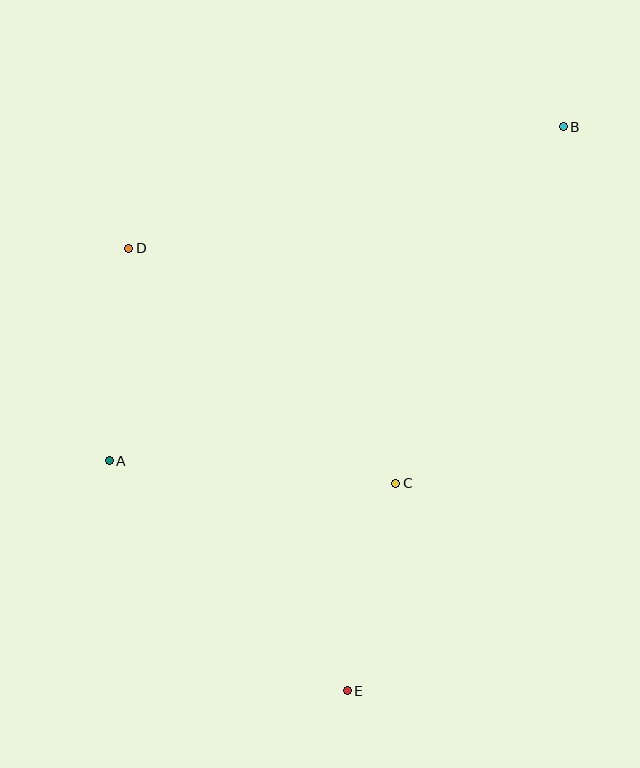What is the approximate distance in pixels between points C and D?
The distance between C and D is approximately 356 pixels.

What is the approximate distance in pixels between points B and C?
The distance between B and C is approximately 394 pixels.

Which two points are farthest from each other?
Points B and E are farthest from each other.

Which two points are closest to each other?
Points C and E are closest to each other.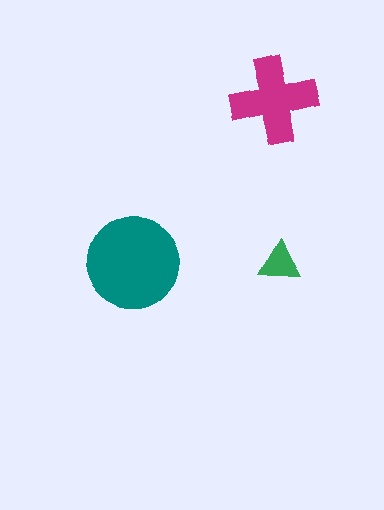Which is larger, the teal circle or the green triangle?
The teal circle.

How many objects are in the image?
There are 3 objects in the image.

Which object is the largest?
The teal circle.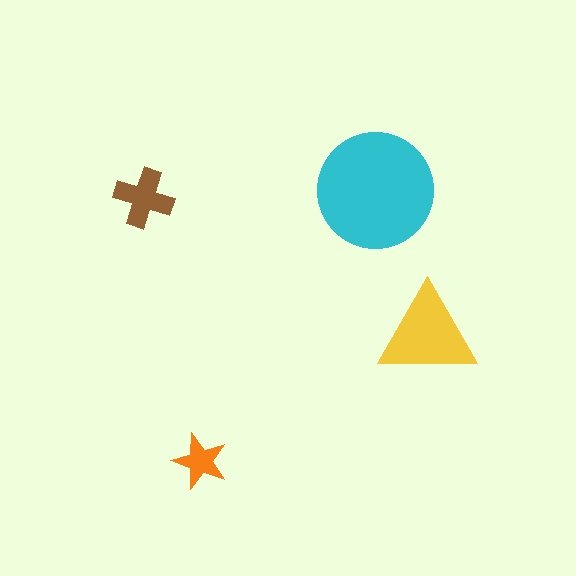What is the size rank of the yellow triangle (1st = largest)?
2nd.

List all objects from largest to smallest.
The cyan circle, the yellow triangle, the brown cross, the orange star.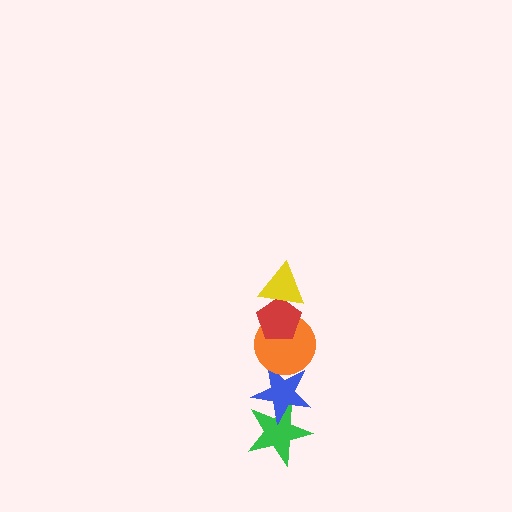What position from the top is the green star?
The green star is 5th from the top.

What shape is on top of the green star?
The blue star is on top of the green star.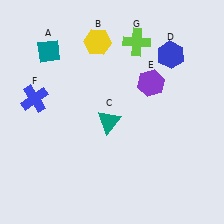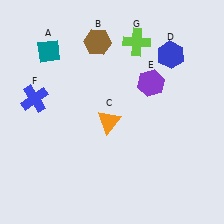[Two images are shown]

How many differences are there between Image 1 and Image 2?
There are 2 differences between the two images.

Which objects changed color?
B changed from yellow to brown. C changed from teal to orange.